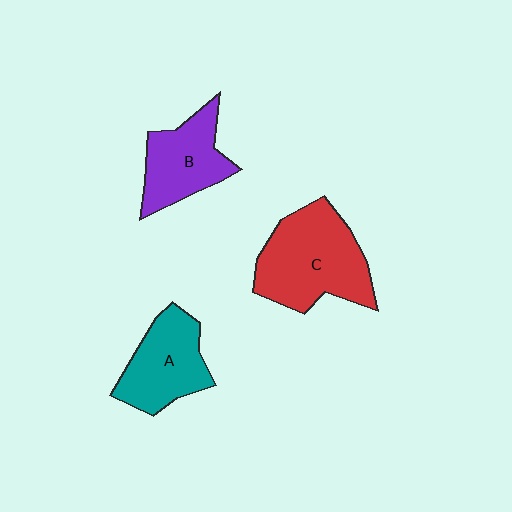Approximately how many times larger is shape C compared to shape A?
Approximately 1.4 times.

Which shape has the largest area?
Shape C (red).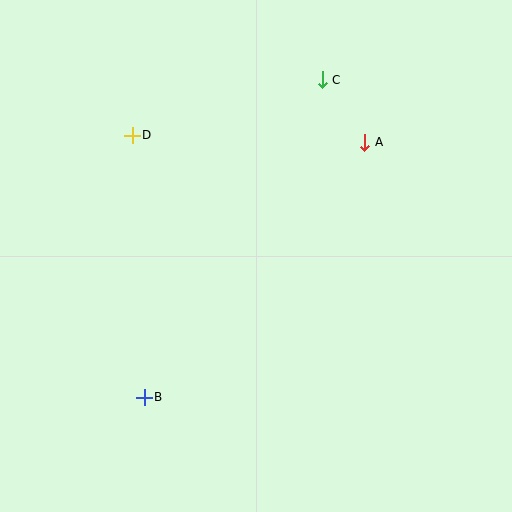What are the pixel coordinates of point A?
Point A is at (365, 142).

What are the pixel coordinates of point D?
Point D is at (132, 135).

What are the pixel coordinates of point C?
Point C is at (322, 80).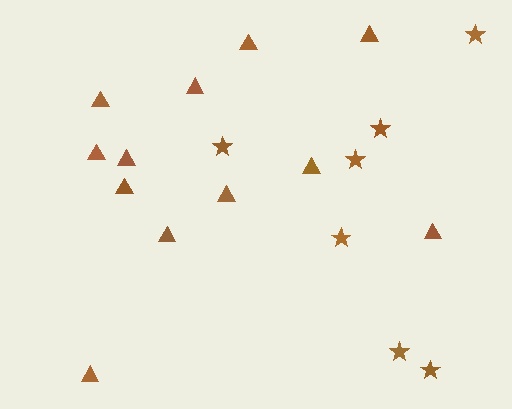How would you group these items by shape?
There are 2 groups: one group of triangles (12) and one group of stars (7).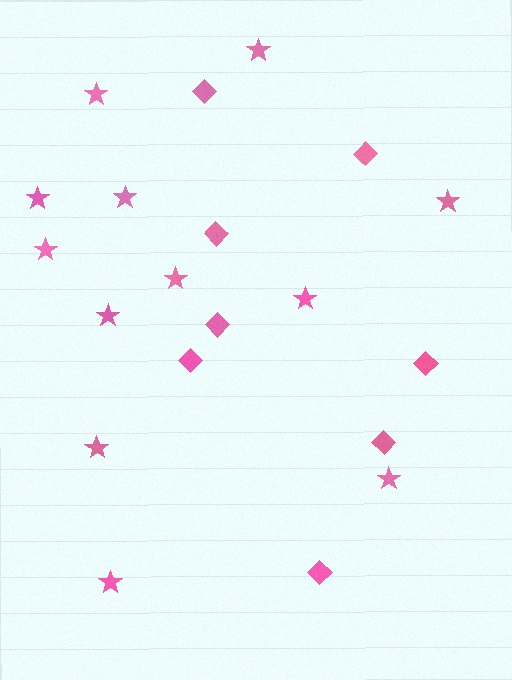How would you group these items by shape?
There are 2 groups: one group of stars (12) and one group of diamonds (8).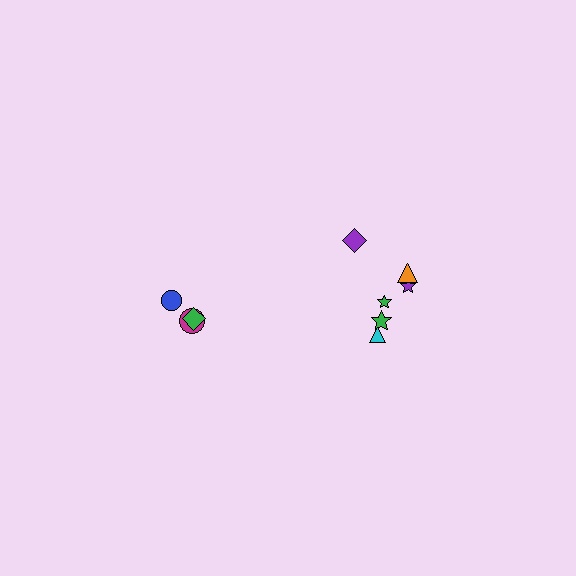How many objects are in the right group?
There are 6 objects.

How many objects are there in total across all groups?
There are 9 objects.